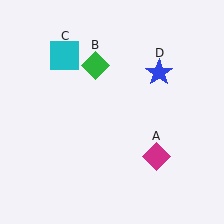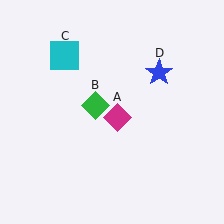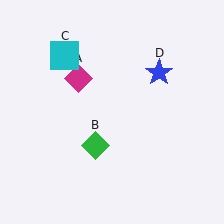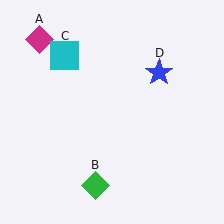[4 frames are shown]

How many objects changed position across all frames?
2 objects changed position: magenta diamond (object A), green diamond (object B).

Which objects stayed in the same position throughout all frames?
Cyan square (object C) and blue star (object D) remained stationary.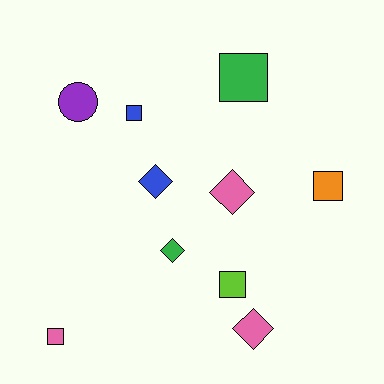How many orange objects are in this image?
There is 1 orange object.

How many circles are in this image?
There is 1 circle.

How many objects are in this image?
There are 10 objects.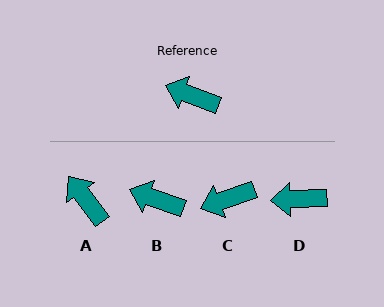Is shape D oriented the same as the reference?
No, it is off by about 22 degrees.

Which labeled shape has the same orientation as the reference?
B.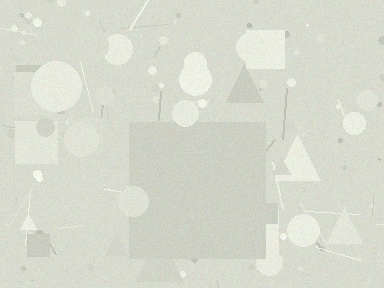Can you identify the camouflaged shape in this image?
The camouflaged shape is a square.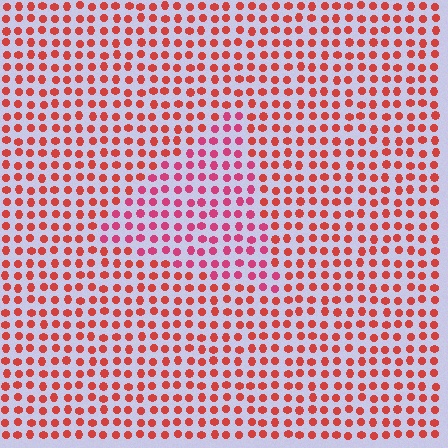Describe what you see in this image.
The image is filled with small red elements in a uniform arrangement. A triangle-shaped region is visible where the elements are tinted to a slightly different hue, forming a subtle color boundary.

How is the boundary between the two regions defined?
The boundary is defined purely by a slight shift in hue (about 26 degrees). Spacing, size, and orientation are identical on both sides.